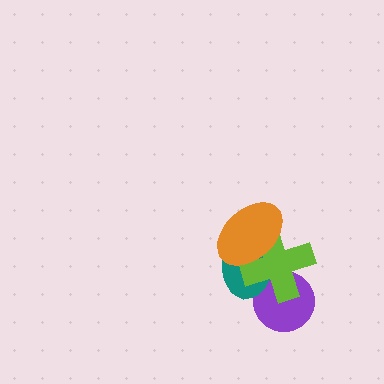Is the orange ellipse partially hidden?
No, no other shape covers it.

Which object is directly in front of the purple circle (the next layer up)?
The teal ellipse is directly in front of the purple circle.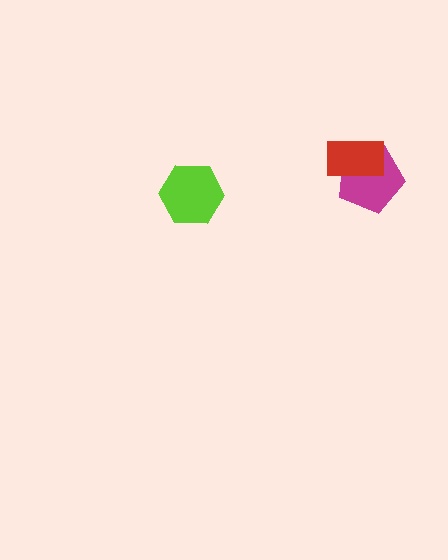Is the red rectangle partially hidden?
No, no other shape covers it.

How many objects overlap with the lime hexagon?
0 objects overlap with the lime hexagon.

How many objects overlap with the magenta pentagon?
1 object overlaps with the magenta pentagon.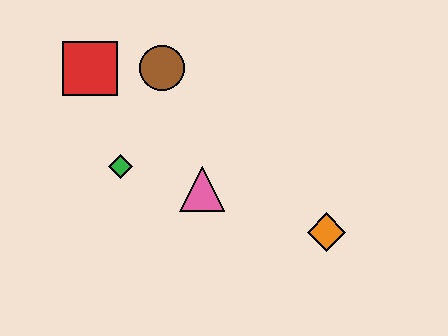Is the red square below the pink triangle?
No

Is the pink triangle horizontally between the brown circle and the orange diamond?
Yes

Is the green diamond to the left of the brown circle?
Yes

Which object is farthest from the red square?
The orange diamond is farthest from the red square.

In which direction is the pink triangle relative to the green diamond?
The pink triangle is to the right of the green diamond.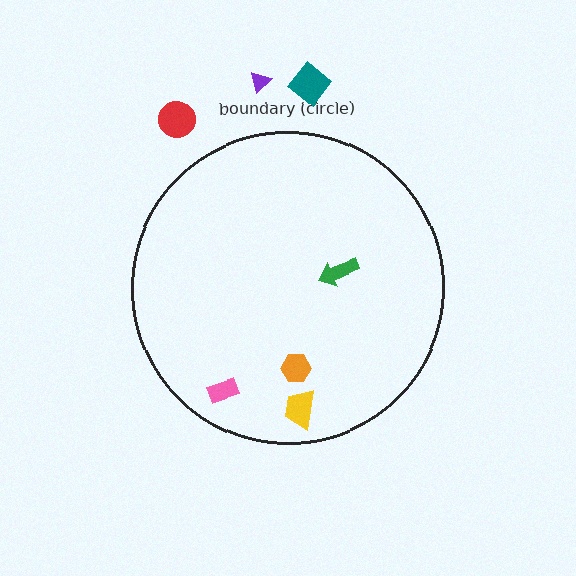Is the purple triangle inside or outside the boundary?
Outside.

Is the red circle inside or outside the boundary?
Outside.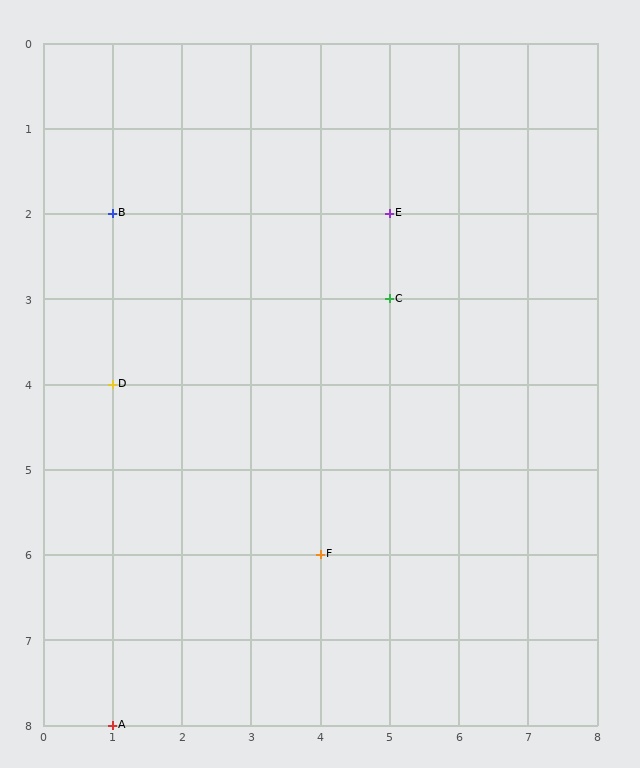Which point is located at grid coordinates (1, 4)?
Point D is at (1, 4).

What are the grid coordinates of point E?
Point E is at grid coordinates (5, 2).